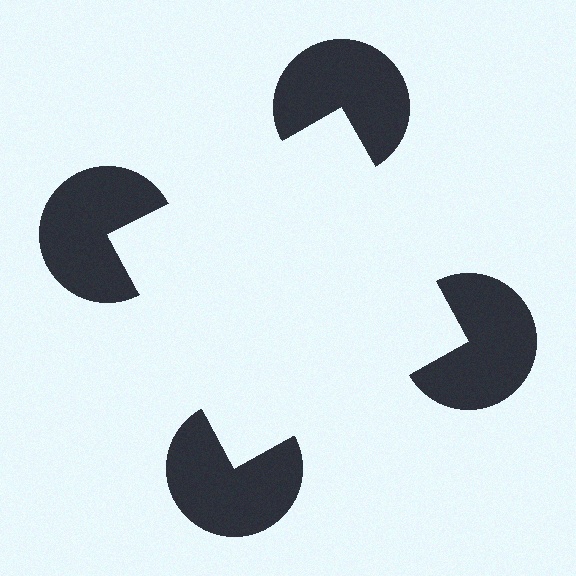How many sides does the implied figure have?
4 sides.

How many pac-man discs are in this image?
There are 4 — one at each vertex of the illusory square.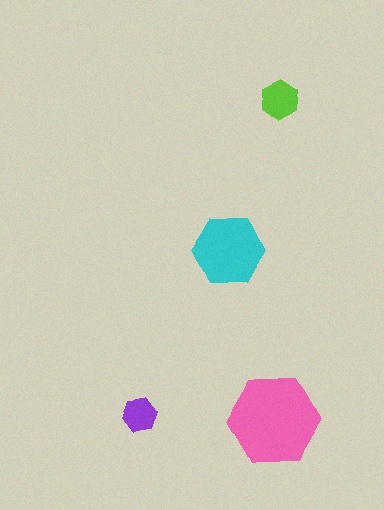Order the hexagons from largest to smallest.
the pink one, the cyan one, the lime one, the purple one.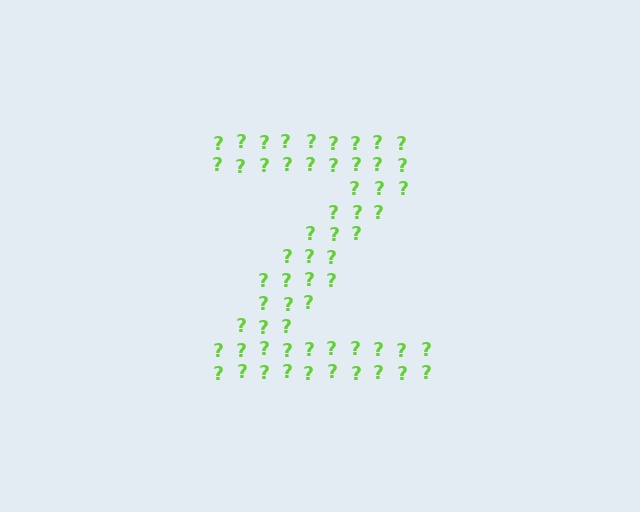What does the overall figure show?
The overall figure shows the letter Z.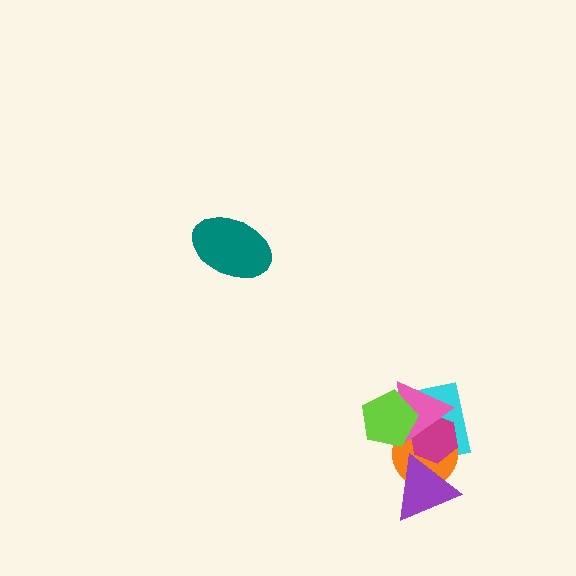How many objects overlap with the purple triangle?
3 objects overlap with the purple triangle.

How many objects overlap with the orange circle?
5 objects overlap with the orange circle.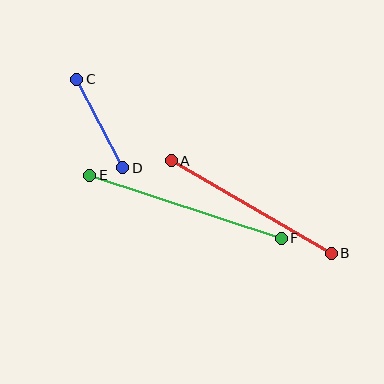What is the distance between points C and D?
The distance is approximately 100 pixels.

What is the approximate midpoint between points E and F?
The midpoint is at approximately (185, 207) pixels.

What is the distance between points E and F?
The distance is approximately 201 pixels.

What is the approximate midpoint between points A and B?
The midpoint is at approximately (251, 207) pixels.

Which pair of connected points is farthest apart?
Points E and F are farthest apart.